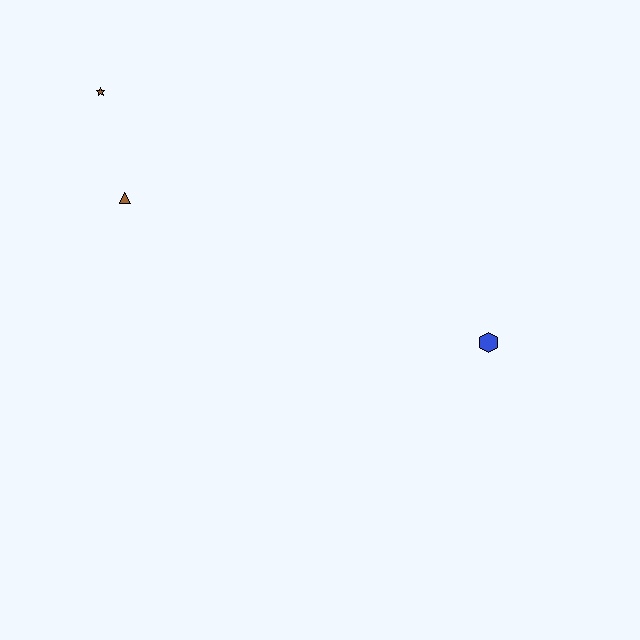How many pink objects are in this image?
There are no pink objects.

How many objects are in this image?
There are 3 objects.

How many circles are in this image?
There are no circles.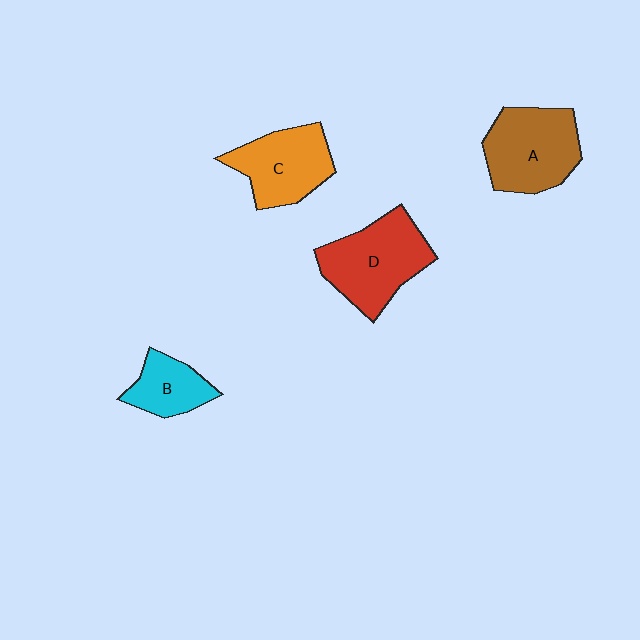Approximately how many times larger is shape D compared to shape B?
Approximately 1.9 times.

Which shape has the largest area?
Shape D (red).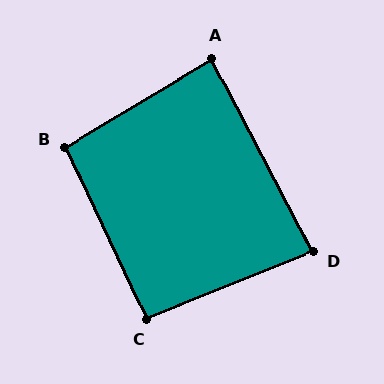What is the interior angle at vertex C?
Approximately 93 degrees (approximately right).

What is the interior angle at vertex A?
Approximately 87 degrees (approximately right).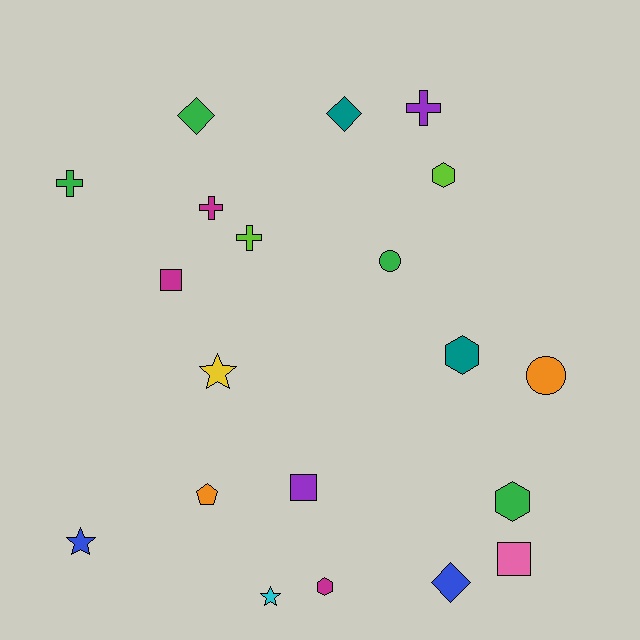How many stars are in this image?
There are 3 stars.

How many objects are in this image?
There are 20 objects.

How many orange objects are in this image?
There are 2 orange objects.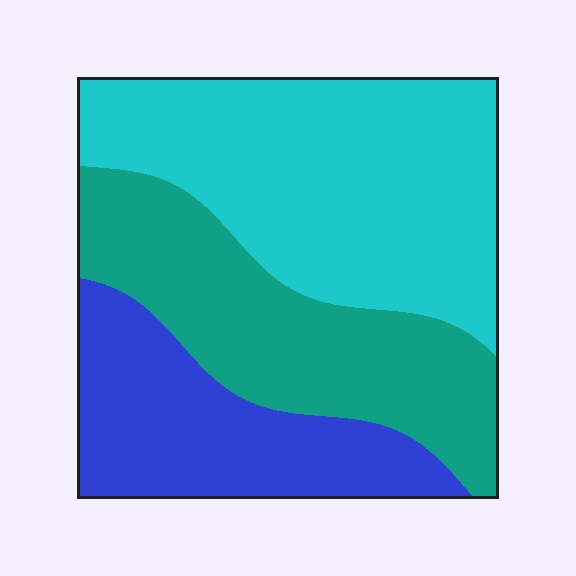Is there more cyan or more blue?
Cyan.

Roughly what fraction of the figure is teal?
Teal takes up about one third (1/3) of the figure.